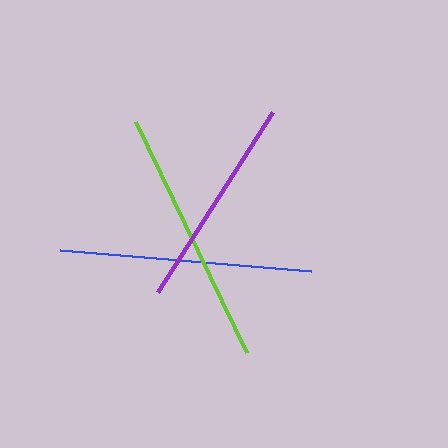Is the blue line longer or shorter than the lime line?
The lime line is longer than the blue line.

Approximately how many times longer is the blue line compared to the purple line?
The blue line is approximately 1.2 times the length of the purple line.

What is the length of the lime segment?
The lime segment is approximately 256 pixels long.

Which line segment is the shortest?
The purple line is the shortest at approximately 213 pixels.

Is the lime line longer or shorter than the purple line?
The lime line is longer than the purple line.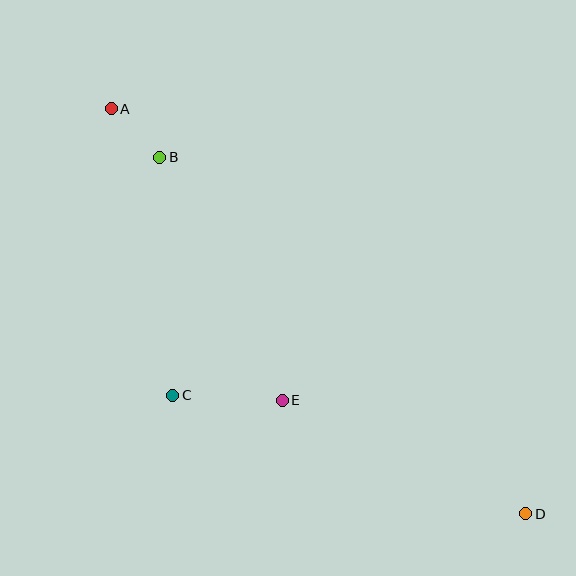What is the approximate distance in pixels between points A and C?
The distance between A and C is approximately 293 pixels.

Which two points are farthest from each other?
Points A and D are farthest from each other.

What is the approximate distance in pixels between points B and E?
The distance between B and E is approximately 272 pixels.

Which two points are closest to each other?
Points A and B are closest to each other.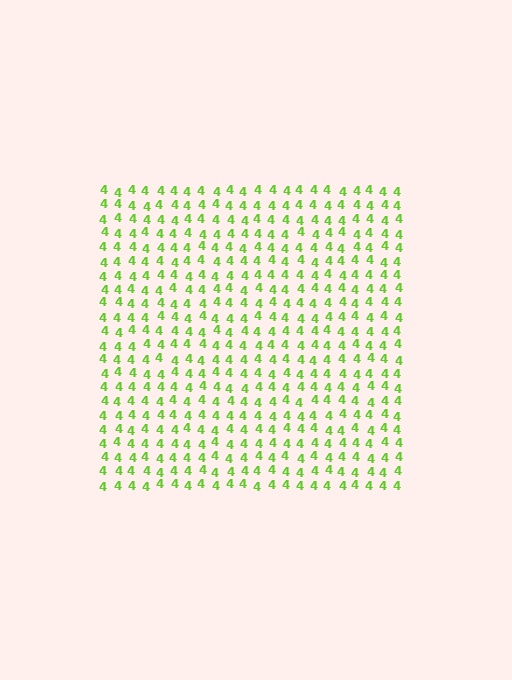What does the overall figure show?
The overall figure shows a square.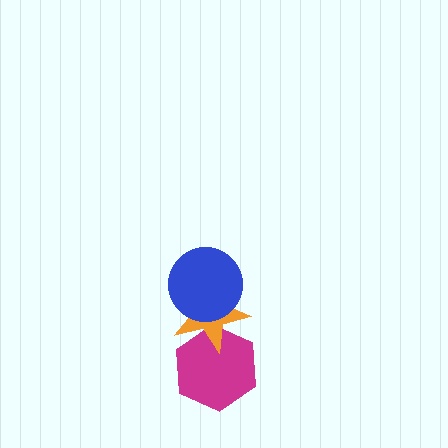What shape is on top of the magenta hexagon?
The orange star is on top of the magenta hexagon.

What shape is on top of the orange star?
The blue circle is on top of the orange star.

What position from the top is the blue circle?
The blue circle is 1st from the top.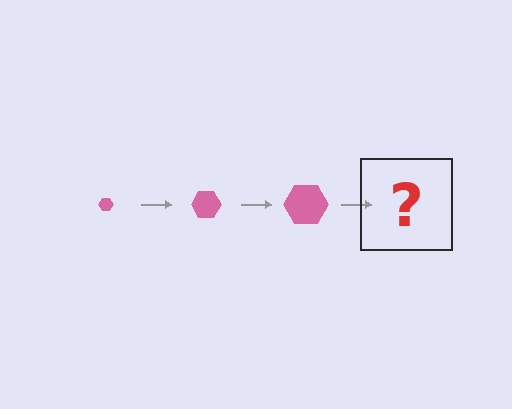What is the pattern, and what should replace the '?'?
The pattern is that the hexagon gets progressively larger each step. The '?' should be a pink hexagon, larger than the previous one.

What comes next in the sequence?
The next element should be a pink hexagon, larger than the previous one.